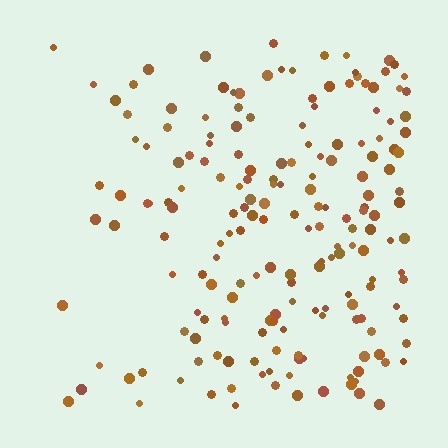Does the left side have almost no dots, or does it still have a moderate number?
Still a moderate number, just noticeably fewer than the right.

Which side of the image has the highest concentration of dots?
The right.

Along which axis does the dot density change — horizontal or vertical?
Horizontal.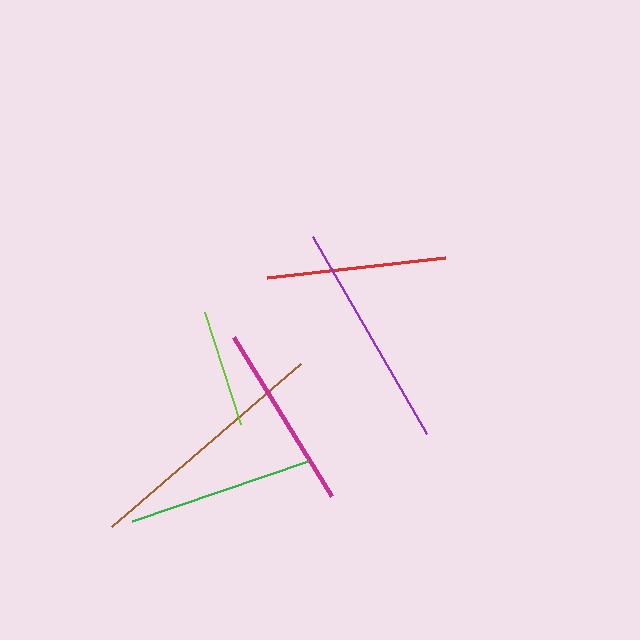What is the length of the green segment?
The green segment is approximately 186 pixels long.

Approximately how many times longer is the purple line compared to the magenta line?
The purple line is approximately 1.2 times the length of the magenta line.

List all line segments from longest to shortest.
From longest to shortest: brown, purple, magenta, green, red, lime.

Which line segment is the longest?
The brown line is the longest at approximately 250 pixels.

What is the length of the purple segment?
The purple segment is approximately 228 pixels long.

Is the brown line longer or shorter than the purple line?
The brown line is longer than the purple line.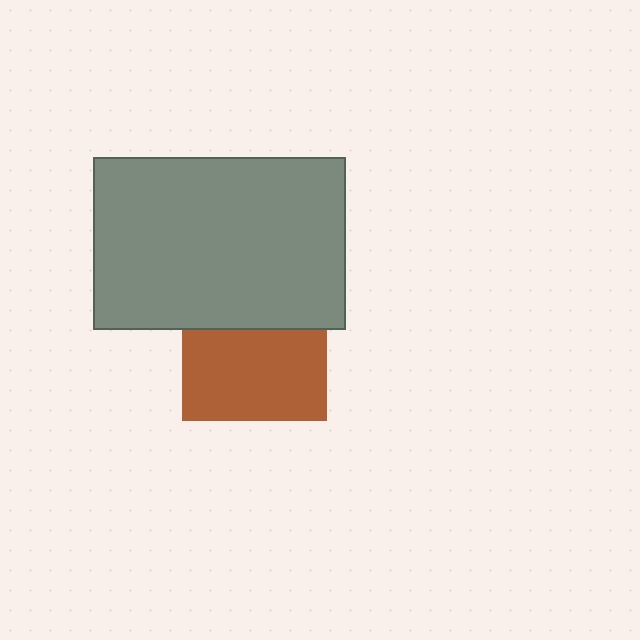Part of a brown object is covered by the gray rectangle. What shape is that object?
It is a square.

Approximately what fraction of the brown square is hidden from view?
Roughly 37% of the brown square is hidden behind the gray rectangle.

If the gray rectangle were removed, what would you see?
You would see the complete brown square.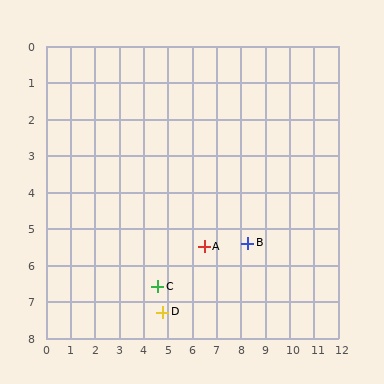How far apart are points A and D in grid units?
Points A and D are about 2.5 grid units apart.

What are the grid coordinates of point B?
Point B is at approximately (8.3, 5.4).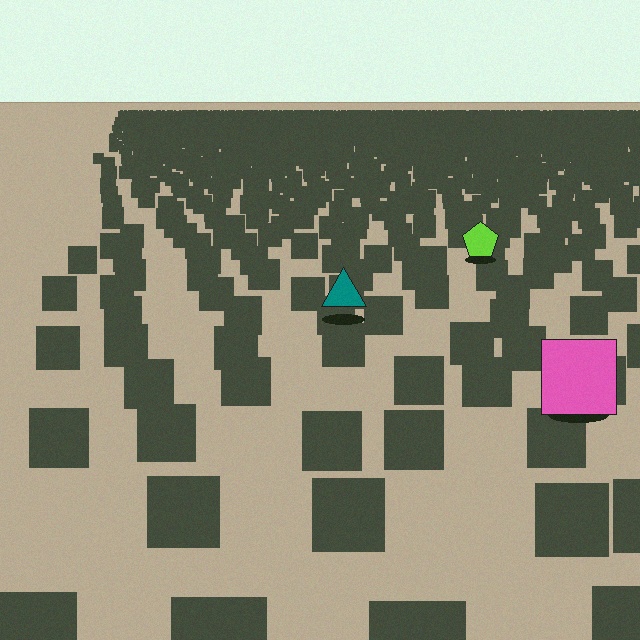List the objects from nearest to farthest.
From nearest to farthest: the pink square, the teal triangle, the lime pentagon.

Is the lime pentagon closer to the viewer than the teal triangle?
No. The teal triangle is closer — you can tell from the texture gradient: the ground texture is coarser near it.